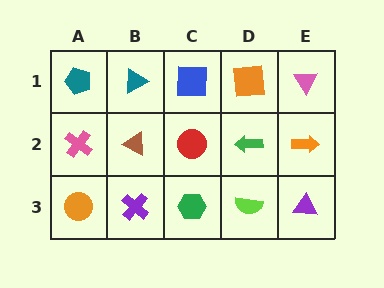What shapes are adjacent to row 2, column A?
A teal pentagon (row 1, column A), an orange circle (row 3, column A), a brown triangle (row 2, column B).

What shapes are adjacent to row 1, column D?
A green arrow (row 2, column D), a blue square (row 1, column C), a pink triangle (row 1, column E).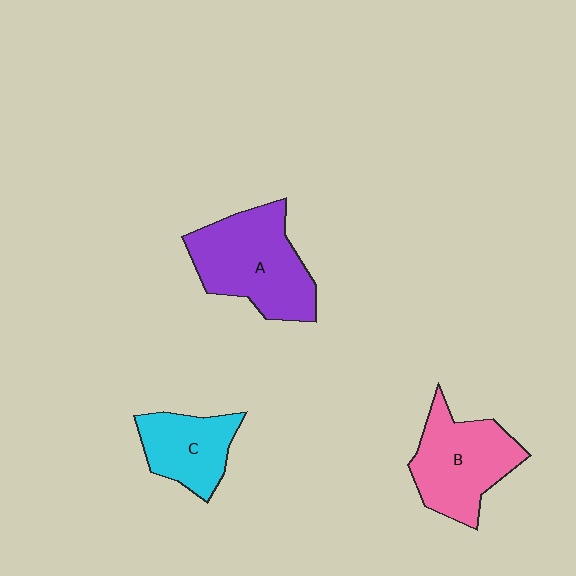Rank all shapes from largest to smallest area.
From largest to smallest: A (purple), B (pink), C (cyan).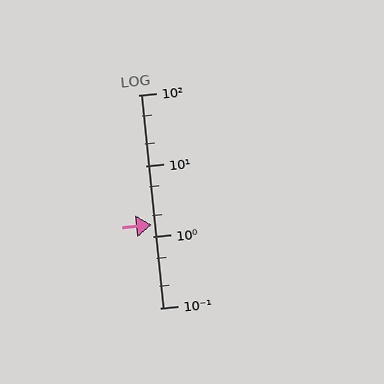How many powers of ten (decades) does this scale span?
The scale spans 3 decades, from 0.1 to 100.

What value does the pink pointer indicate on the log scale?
The pointer indicates approximately 1.5.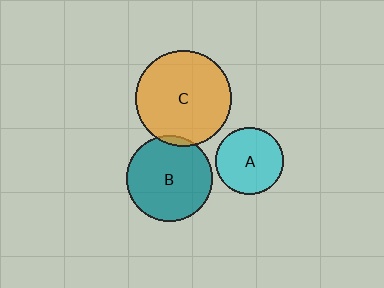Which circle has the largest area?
Circle C (orange).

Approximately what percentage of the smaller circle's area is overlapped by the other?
Approximately 5%.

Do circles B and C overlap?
Yes.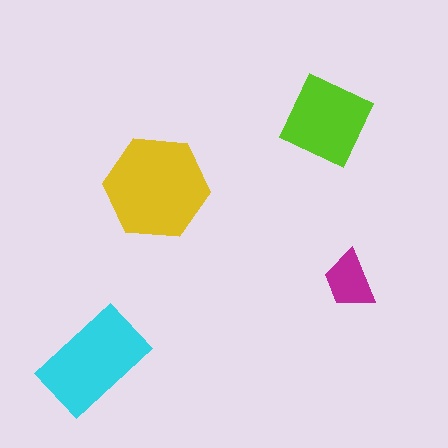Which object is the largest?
The yellow hexagon.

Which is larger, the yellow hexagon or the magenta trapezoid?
The yellow hexagon.